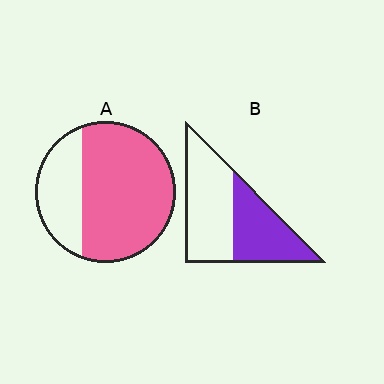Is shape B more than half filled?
No.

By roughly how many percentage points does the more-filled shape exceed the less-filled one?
By roughly 25 percentage points (A over B).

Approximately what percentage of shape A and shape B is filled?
A is approximately 70% and B is approximately 45%.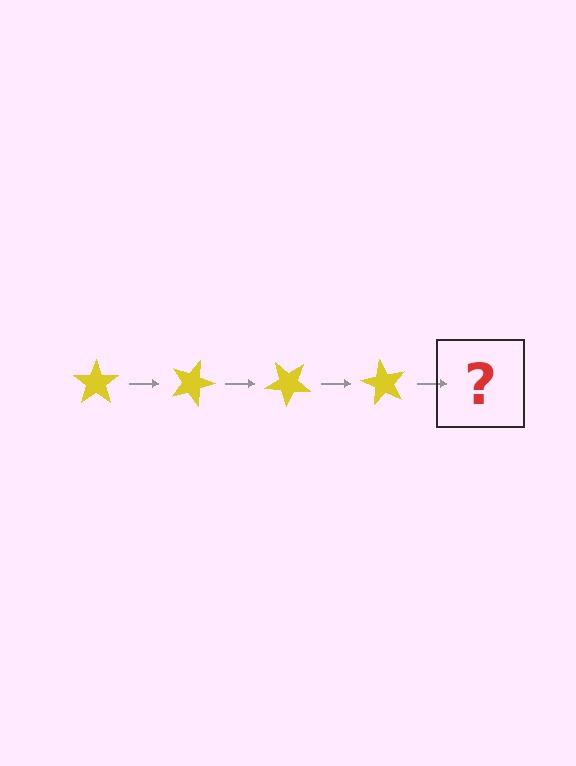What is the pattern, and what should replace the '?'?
The pattern is that the star rotates 20 degrees each step. The '?' should be a yellow star rotated 80 degrees.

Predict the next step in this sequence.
The next step is a yellow star rotated 80 degrees.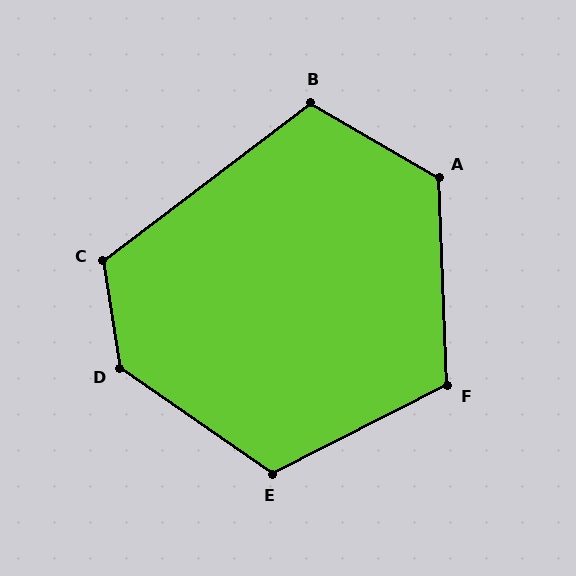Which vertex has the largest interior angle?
D, at approximately 133 degrees.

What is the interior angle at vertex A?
Approximately 123 degrees (obtuse).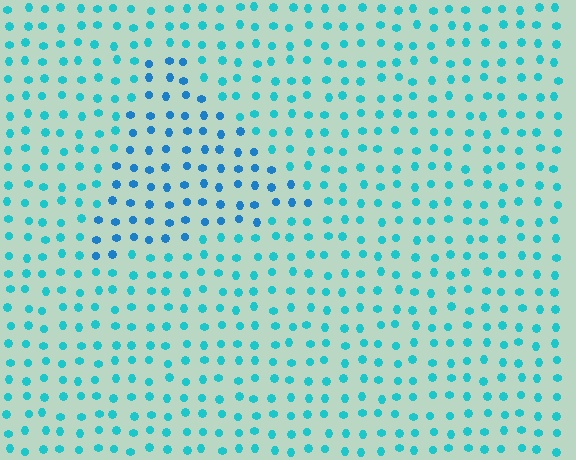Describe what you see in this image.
The image is filled with small cyan elements in a uniform arrangement. A triangle-shaped region is visible where the elements are tinted to a slightly different hue, forming a subtle color boundary.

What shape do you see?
I see a triangle.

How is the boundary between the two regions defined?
The boundary is defined purely by a slight shift in hue (about 25 degrees). Spacing, size, and orientation are identical on both sides.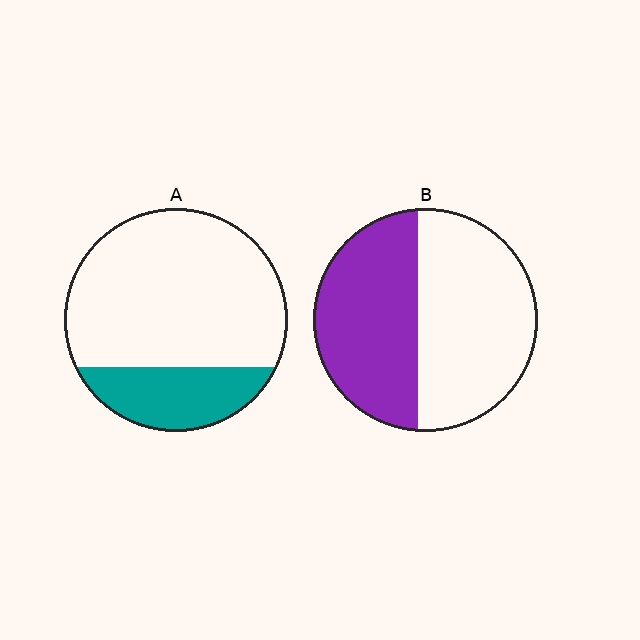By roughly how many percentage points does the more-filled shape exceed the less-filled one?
By roughly 20 percentage points (B over A).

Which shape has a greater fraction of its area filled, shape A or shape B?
Shape B.